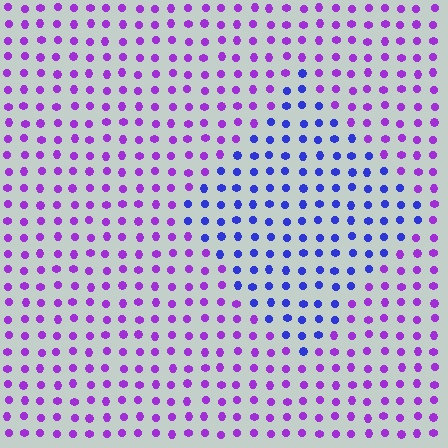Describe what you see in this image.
The image is filled with small purple elements in a uniform arrangement. A diamond-shaped region is visible where the elements are tinted to a slightly different hue, forming a subtle color boundary.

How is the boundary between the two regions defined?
The boundary is defined purely by a slight shift in hue (about 44 degrees). Spacing, size, and orientation are identical on both sides.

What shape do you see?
I see a diamond.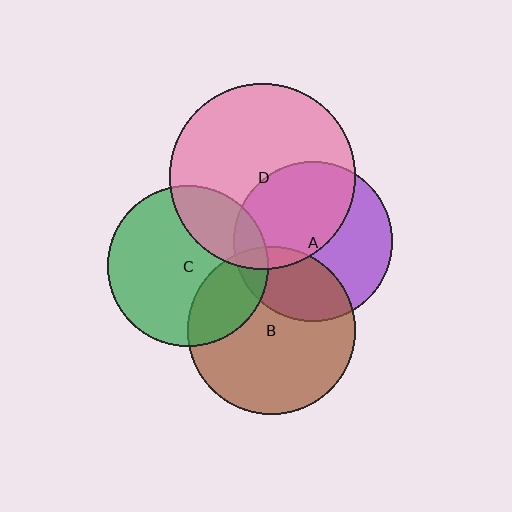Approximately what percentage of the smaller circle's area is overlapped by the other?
Approximately 50%.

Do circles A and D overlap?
Yes.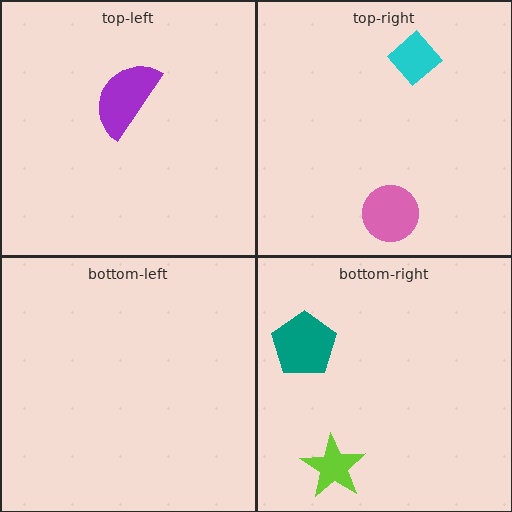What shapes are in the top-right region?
The pink circle, the cyan diamond.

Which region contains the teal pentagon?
The bottom-right region.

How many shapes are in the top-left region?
1.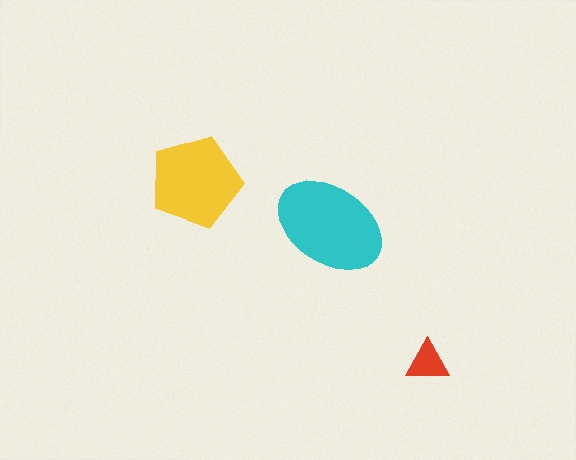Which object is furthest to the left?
The yellow pentagon is leftmost.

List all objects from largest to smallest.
The cyan ellipse, the yellow pentagon, the red triangle.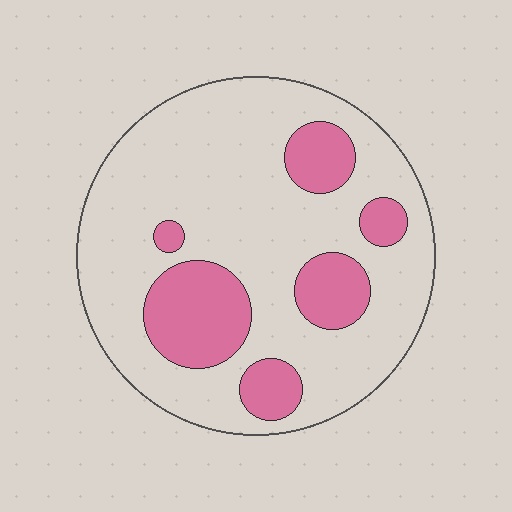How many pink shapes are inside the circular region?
6.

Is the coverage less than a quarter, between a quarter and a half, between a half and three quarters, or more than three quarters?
Less than a quarter.